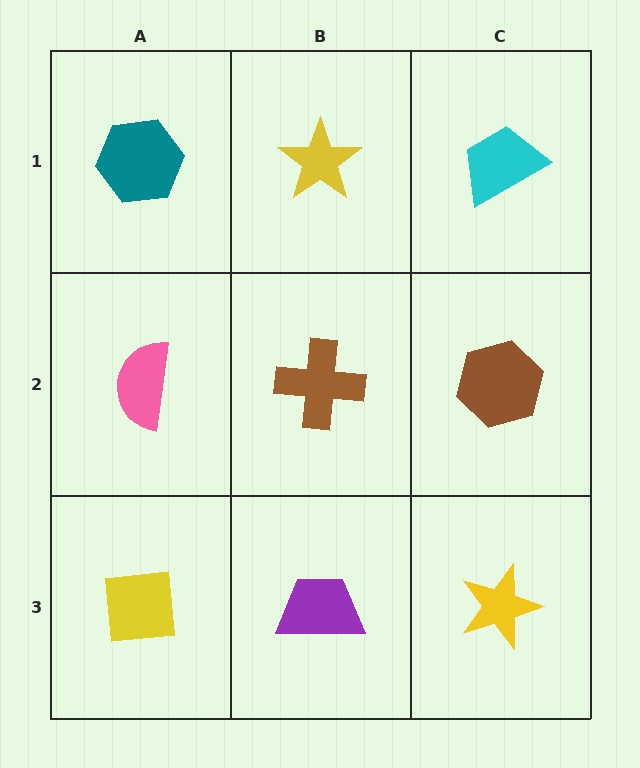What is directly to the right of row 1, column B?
A cyan trapezoid.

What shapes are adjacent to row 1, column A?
A pink semicircle (row 2, column A), a yellow star (row 1, column B).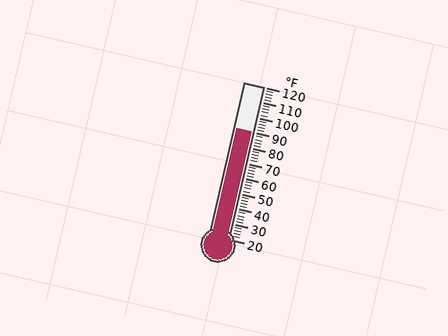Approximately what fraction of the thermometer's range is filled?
The thermometer is filled to approximately 70% of its range.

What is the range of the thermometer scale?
The thermometer scale ranges from 20°F to 120°F.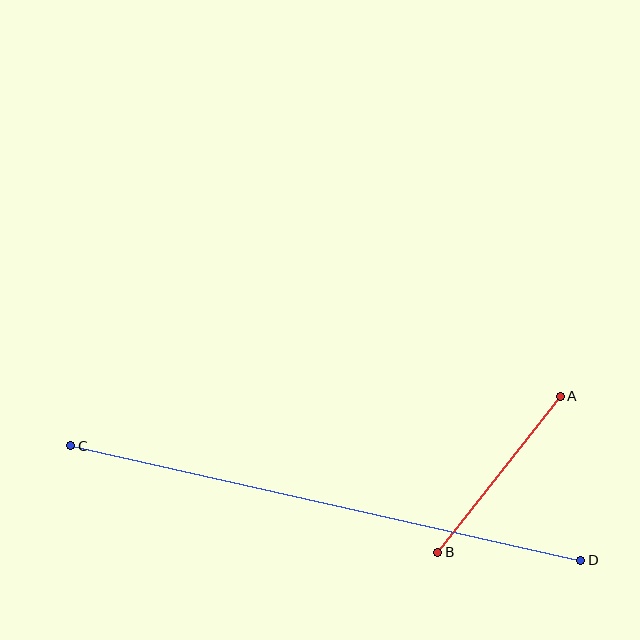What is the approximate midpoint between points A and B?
The midpoint is at approximately (499, 474) pixels.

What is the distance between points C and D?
The distance is approximately 523 pixels.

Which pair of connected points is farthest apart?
Points C and D are farthest apart.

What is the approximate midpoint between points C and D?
The midpoint is at approximately (326, 503) pixels.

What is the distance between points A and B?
The distance is approximately 198 pixels.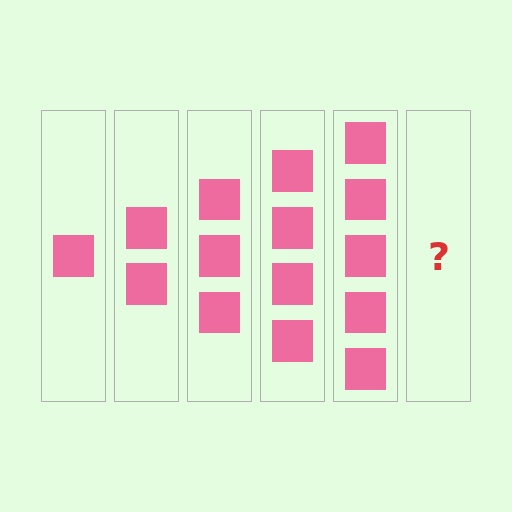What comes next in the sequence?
The next element should be 6 squares.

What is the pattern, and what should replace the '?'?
The pattern is that each step adds one more square. The '?' should be 6 squares.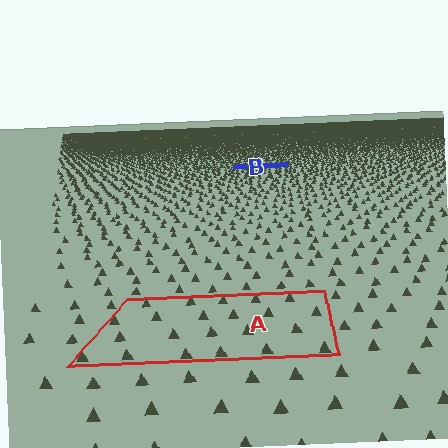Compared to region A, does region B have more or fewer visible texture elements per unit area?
Region B has more texture elements per unit area — they are packed more densely because it is farther away.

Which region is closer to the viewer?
Region A is closer. The texture elements there are larger and more spread out.